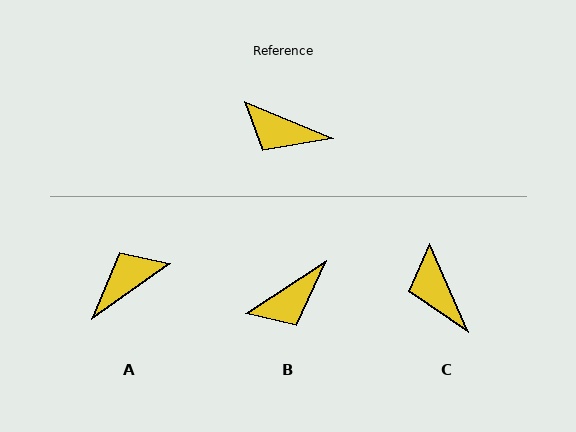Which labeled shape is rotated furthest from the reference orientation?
A, about 122 degrees away.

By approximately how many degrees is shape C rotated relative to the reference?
Approximately 44 degrees clockwise.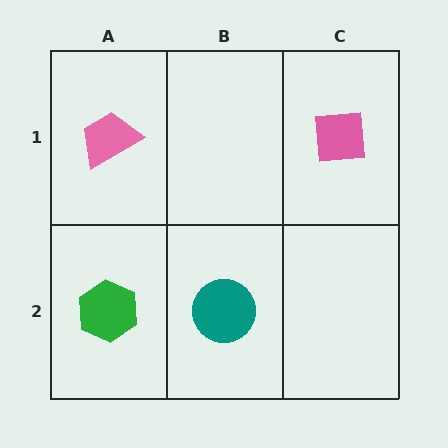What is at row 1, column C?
A pink square.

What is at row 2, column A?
A green hexagon.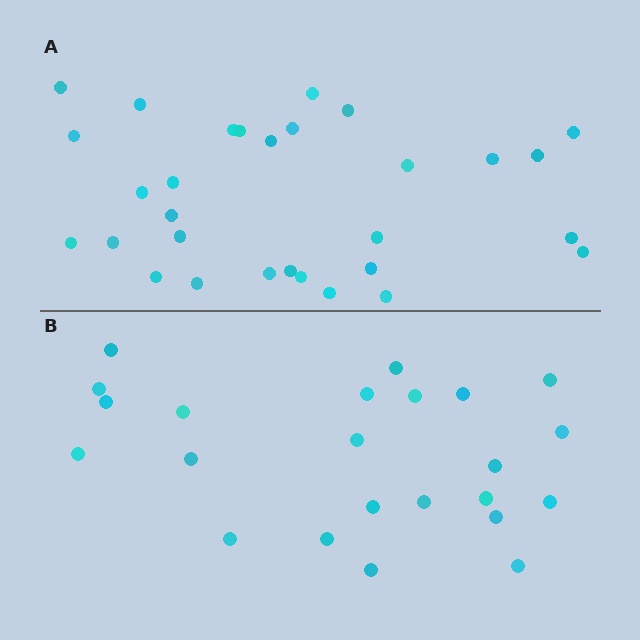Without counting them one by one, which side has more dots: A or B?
Region A (the top region) has more dots.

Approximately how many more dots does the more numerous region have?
Region A has roughly 8 or so more dots than region B.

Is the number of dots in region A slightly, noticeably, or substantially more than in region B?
Region A has noticeably more, but not dramatically so. The ratio is roughly 1.3 to 1.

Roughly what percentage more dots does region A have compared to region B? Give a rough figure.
About 30% more.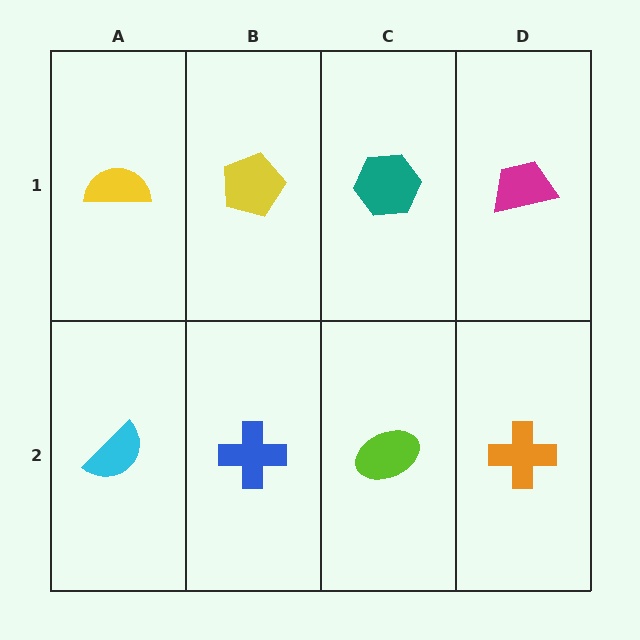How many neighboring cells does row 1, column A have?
2.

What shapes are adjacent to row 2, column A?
A yellow semicircle (row 1, column A), a blue cross (row 2, column B).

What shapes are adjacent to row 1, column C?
A lime ellipse (row 2, column C), a yellow pentagon (row 1, column B), a magenta trapezoid (row 1, column D).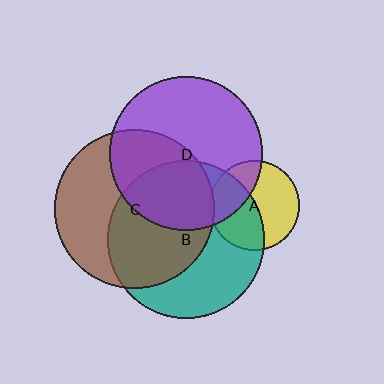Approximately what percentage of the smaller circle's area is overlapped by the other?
Approximately 5%.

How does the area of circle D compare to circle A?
Approximately 2.9 times.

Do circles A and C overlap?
Yes.